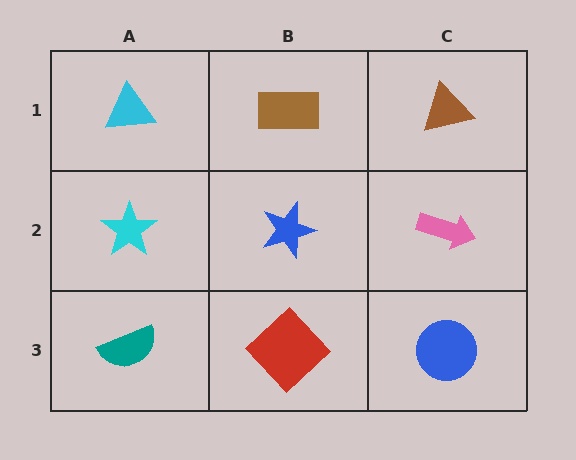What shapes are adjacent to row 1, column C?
A pink arrow (row 2, column C), a brown rectangle (row 1, column B).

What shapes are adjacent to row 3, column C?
A pink arrow (row 2, column C), a red diamond (row 3, column B).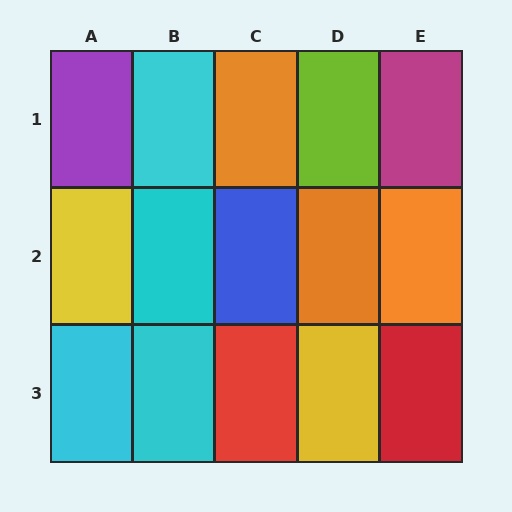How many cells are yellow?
2 cells are yellow.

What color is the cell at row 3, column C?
Red.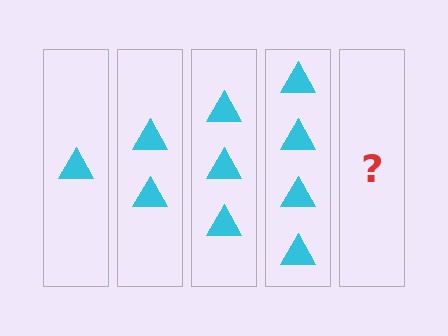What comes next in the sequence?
The next element should be 5 triangles.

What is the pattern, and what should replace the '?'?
The pattern is that each step adds one more triangle. The '?' should be 5 triangles.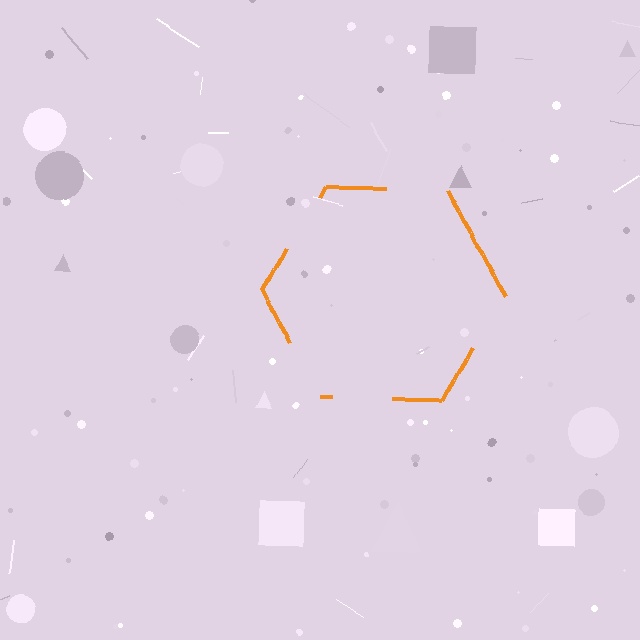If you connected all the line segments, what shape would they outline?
They would outline a hexagon.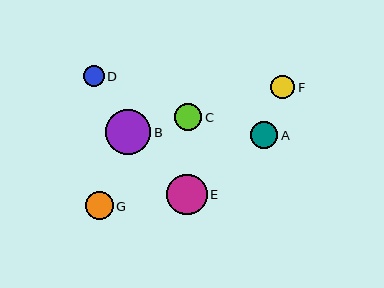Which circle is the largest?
Circle B is the largest with a size of approximately 45 pixels.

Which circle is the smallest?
Circle D is the smallest with a size of approximately 20 pixels.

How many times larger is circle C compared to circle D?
Circle C is approximately 1.3 times the size of circle D.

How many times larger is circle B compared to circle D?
Circle B is approximately 2.2 times the size of circle D.